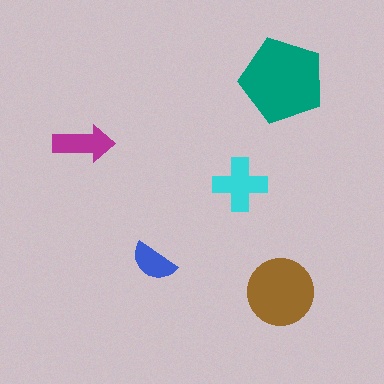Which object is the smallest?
The blue semicircle.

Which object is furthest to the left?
The magenta arrow is leftmost.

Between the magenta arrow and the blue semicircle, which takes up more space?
The magenta arrow.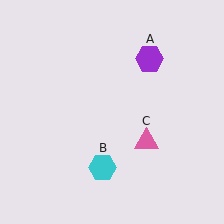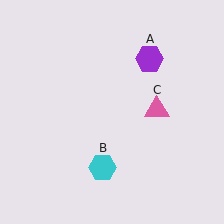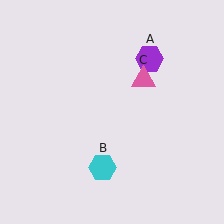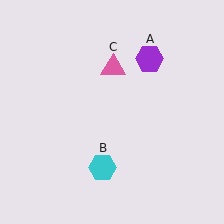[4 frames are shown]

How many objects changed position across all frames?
1 object changed position: pink triangle (object C).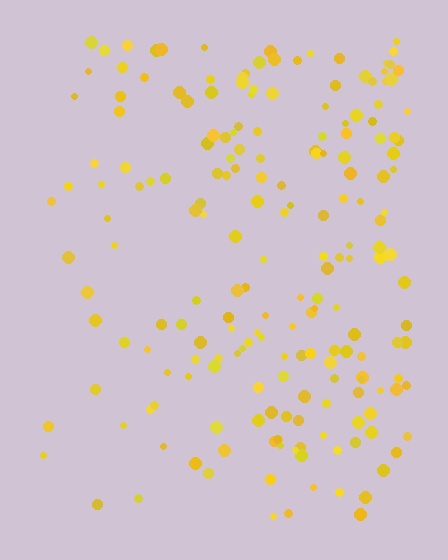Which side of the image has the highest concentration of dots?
The right.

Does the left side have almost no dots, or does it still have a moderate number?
Still a moderate number, just noticeably fewer than the right.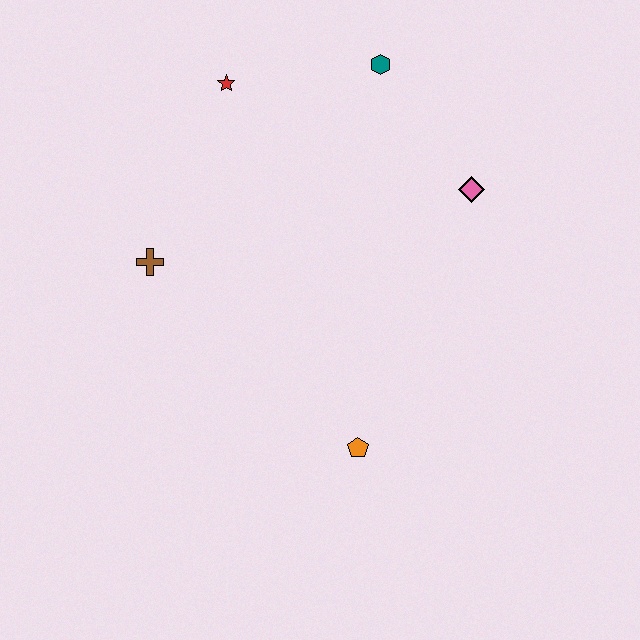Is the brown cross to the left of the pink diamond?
Yes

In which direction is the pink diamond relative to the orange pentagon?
The pink diamond is above the orange pentagon.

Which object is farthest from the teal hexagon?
The orange pentagon is farthest from the teal hexagon.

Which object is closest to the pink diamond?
The teal hexagon is closest to the pink diamond.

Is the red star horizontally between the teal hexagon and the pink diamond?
No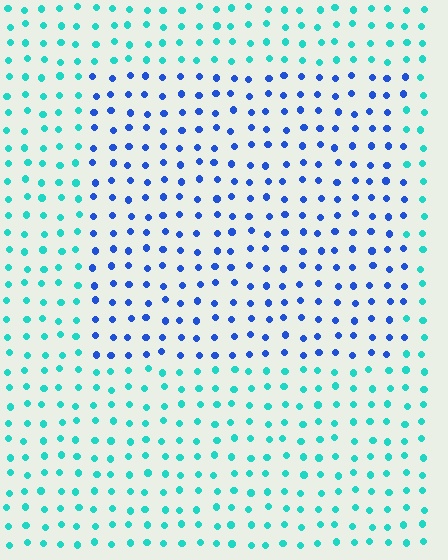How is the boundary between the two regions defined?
The boundary is defined purely by a slight shift in hue (about 50 degrees). Spacing, size, and orientation are identical on both sides.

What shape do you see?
I see a rectangle.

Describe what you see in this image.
The image is filled with small cyan elements in a uniform arrangement. A rectangle-shaped region is visible where the elements are tinted to a slightly different hue, forming a subtle color boundary.